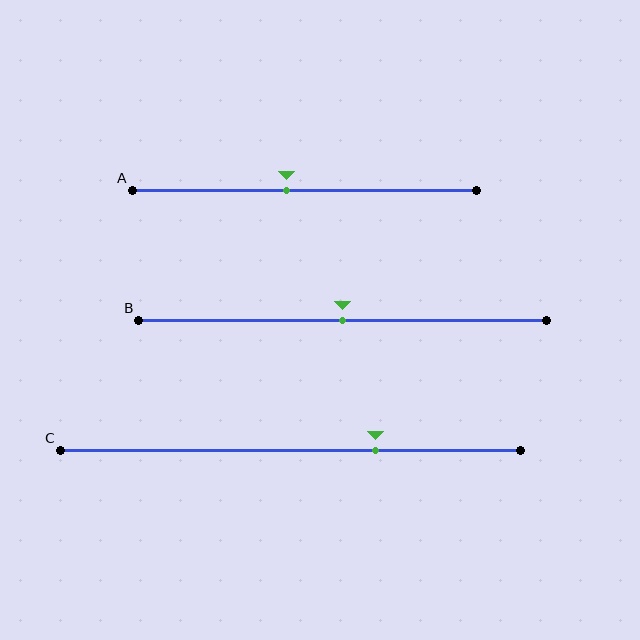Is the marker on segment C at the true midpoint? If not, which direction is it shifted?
No, the marker on segment C is shifted to the right by about 19% of the segment length.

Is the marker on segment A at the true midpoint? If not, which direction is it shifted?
No, the marker on segment A is shifted to the left by about 5% of the segment length.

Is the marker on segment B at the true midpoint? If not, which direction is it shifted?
Yes, the marker on segment B is at the true midpoint.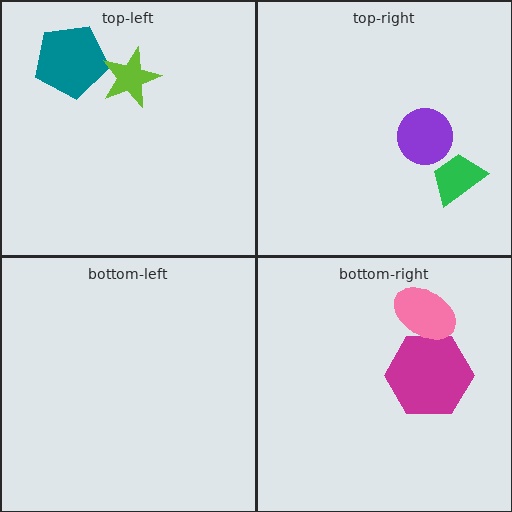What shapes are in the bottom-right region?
The magenta hexagon, the pink ellipse.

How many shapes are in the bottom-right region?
2.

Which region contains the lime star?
The top-left region.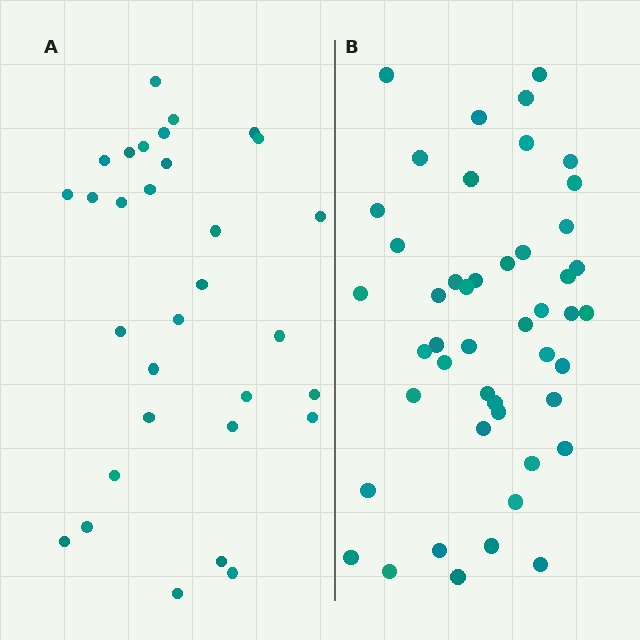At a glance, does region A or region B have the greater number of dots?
Region B (the right region) has more dots.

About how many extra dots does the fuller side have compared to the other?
Region B has approximately 15 more dots than region A.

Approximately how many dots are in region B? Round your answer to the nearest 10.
About 50 dots. (The exact count is 47, which rounds to 50.)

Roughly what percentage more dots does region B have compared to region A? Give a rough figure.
About 50% more.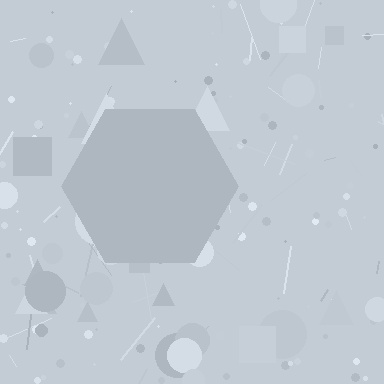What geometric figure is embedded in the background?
A hexagon is embedded in the background.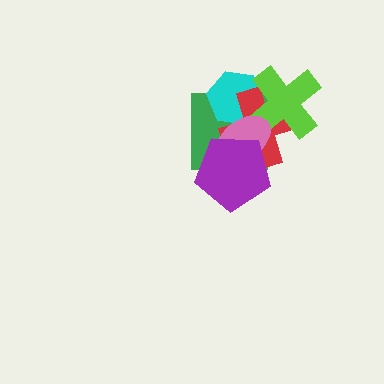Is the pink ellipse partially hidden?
Yes, it is partially covered by another shape.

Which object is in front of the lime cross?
The pink ellipse is in front of the lime cross.